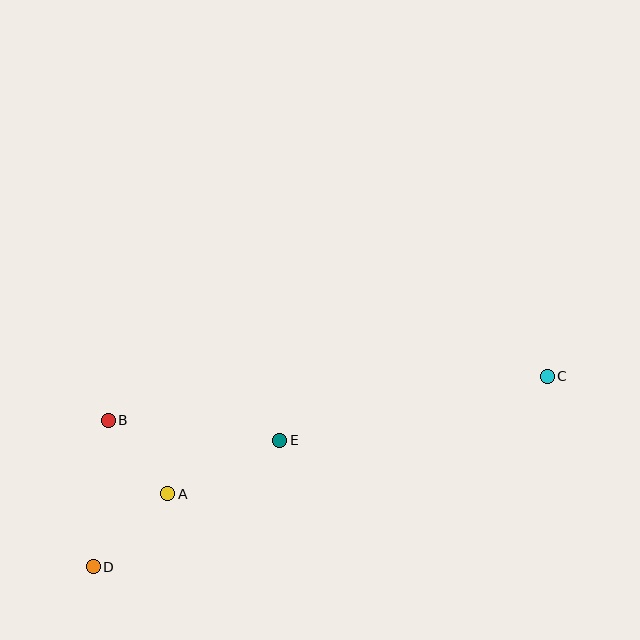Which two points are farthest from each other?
Points C and D are farthest from each other.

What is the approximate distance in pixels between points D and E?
The distance between D and E is approximately 225 pixels.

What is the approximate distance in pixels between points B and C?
The distance between B and C is approximately 441 pixels.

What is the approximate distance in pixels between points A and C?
The distance between A and C is approximately 397 pixels.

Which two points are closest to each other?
Points A and B are closest to each other.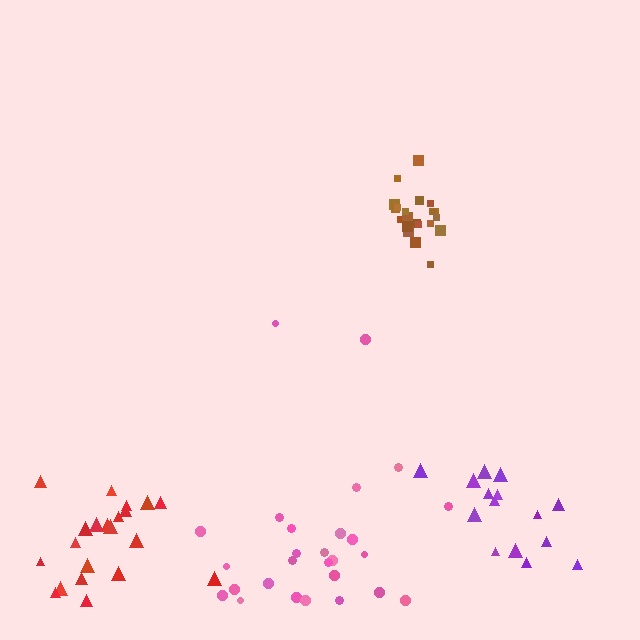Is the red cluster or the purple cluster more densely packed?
Red.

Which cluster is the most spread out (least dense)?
Pink.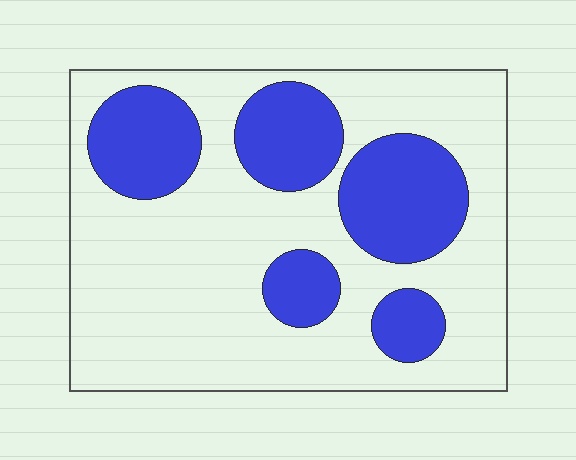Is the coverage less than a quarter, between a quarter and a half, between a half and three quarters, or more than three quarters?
Between a quarter and a half.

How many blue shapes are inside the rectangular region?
5.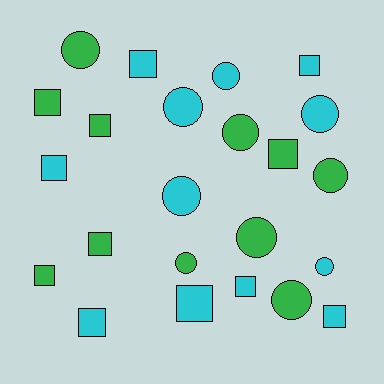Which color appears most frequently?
Cyan, with 12 objects.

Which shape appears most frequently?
Square, with 12 objects.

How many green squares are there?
There are 5 green squares.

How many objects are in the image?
There are 23 objects.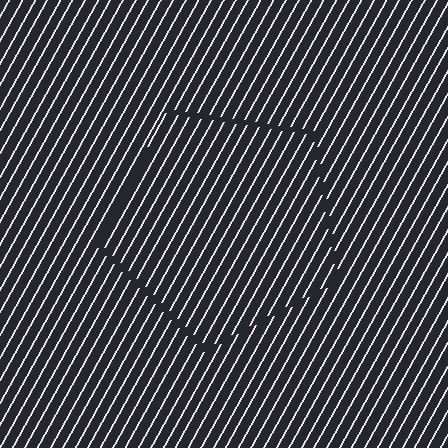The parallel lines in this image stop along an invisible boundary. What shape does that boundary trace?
An illusory pentagon. The interior of the shape contains the same grating, shifted by half a period — the contour is defined by the phase discontinuity where line-ends from the inner and outer gratings abut.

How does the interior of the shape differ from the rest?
The interior of the shape contains the same grating, shifted by half a period — the contour is defined by the phase discontinuity where line-ends from the inner and outer gratings abut.